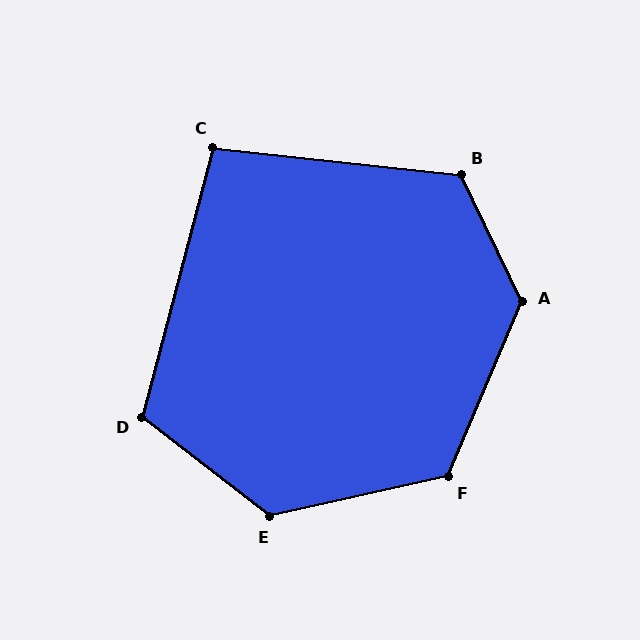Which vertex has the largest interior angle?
A, at approximately 132 degrees.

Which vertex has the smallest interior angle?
C, at approximately 98 degrees.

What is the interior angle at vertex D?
Approximately 113 degrees (obtuse).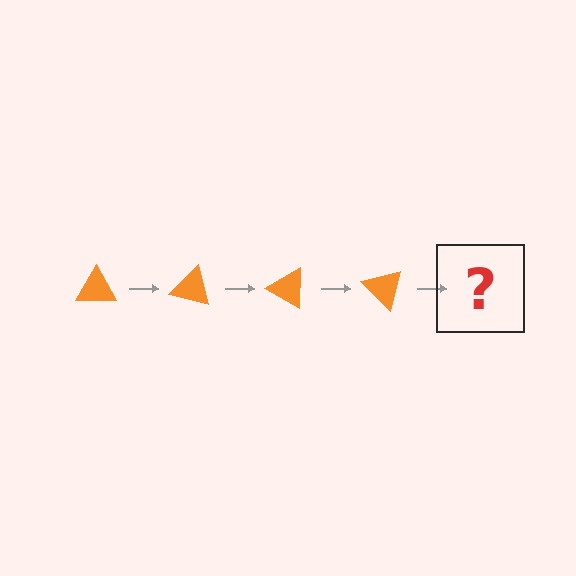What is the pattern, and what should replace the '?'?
The pattern is that the triangle rotates 15 degrees each step. The '?' should be an orange triangle rotated 60 degrees.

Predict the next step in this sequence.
The next step is an orange triangle rotated 60 degrees.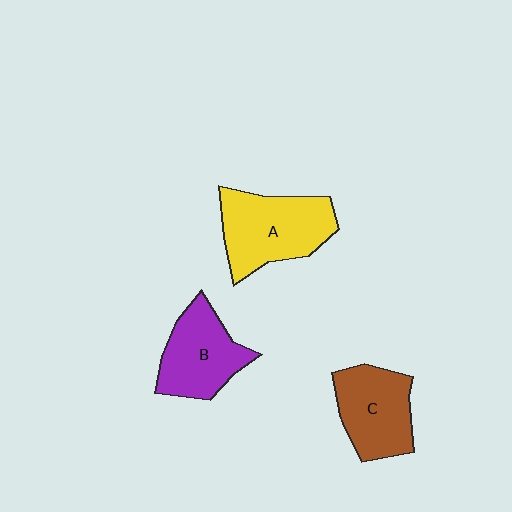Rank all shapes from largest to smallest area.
From largest to smallest: A (yellow), B (purple), C (brown).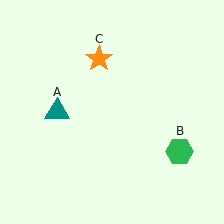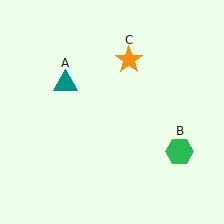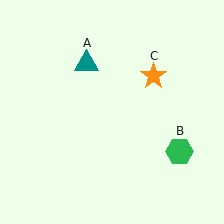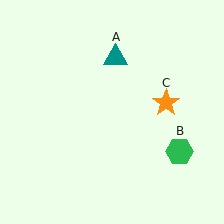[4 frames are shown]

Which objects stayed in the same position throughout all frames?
Green hexagon (object B) remained stationary.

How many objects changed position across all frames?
2 objects changed position: teal triangle (object A), orange star (object C).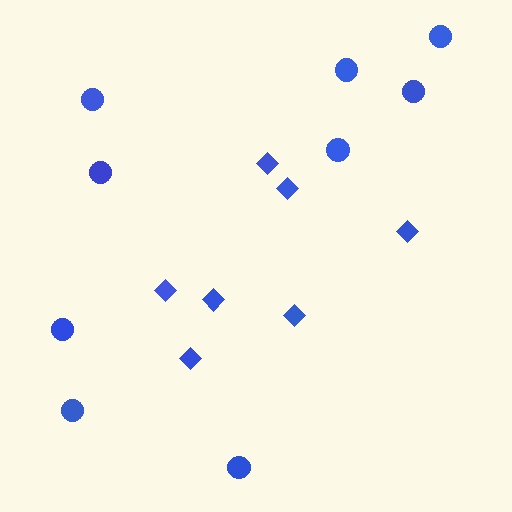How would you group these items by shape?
There are 2 groups: one group of diamonds (7) and one group of circles (9).